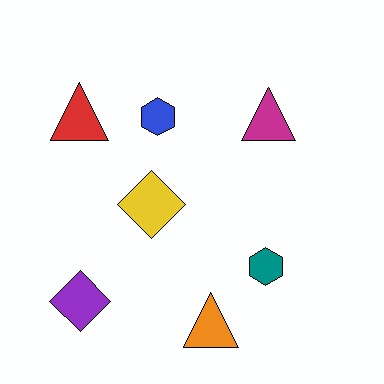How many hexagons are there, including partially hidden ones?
There are 2 hexagons.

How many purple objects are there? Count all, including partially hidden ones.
There is 1 purple object.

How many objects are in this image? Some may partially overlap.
There are 7 objects.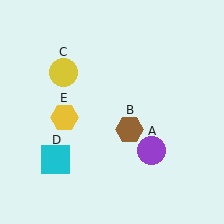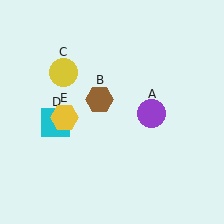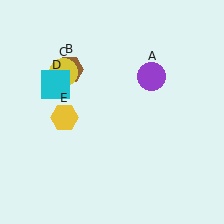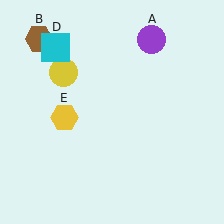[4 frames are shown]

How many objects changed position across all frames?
3 objects changed position: purple circle (object A), brown hexagon (object B), cyan square (object D).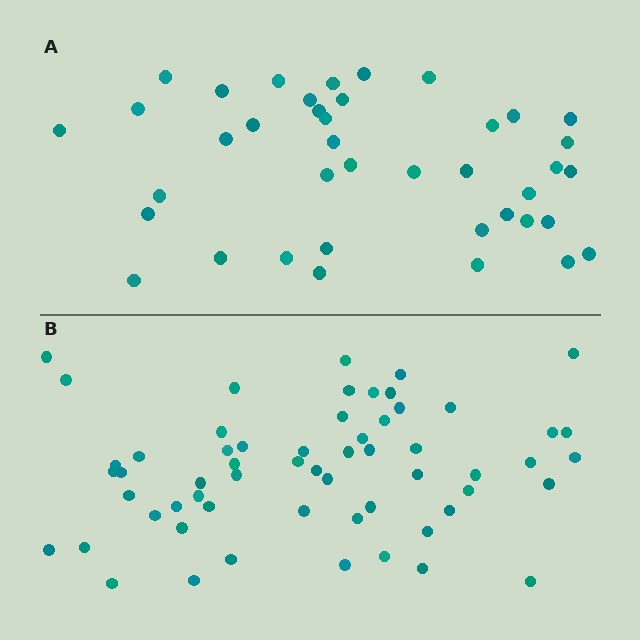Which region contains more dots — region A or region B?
Region B (the bottom region) has more dots.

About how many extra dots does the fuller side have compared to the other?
Region B has approximately 20 more dots than region A.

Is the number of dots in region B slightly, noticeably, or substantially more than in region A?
Region B has substantially more. The ratio is roughly 1.5 to 1.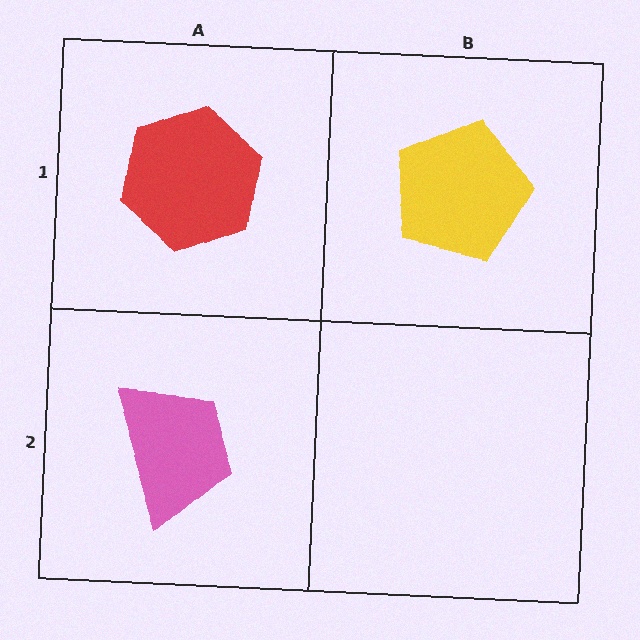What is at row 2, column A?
A pink trapezoid.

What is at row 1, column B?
A yellow pentagon.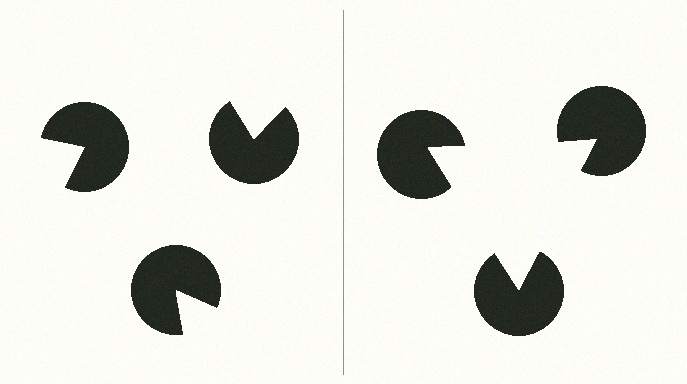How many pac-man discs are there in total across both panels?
6 — 3 on each side.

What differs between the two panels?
The pac-man discs are positioned identically on both sides; only the wedge orientations differ. On the right they align to a triangle; on the left they are misaligned.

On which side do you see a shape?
An illusory triangle appears on the right side. On the left side the wedge cuts are rotated, so no coherent shape forms.